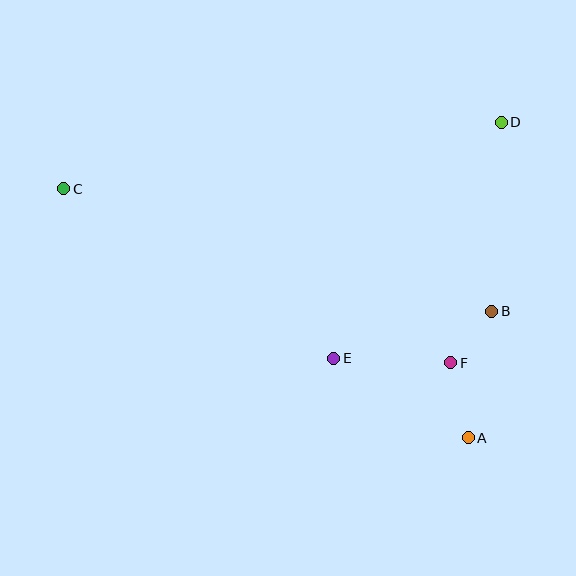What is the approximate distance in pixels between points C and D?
The distance between C and D is approximately 442 pixels.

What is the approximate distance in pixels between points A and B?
The distance between A and B is approximately 129 pixels.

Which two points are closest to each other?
Points B and F are closest to each other.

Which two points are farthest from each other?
Points A and C are farthest from each other.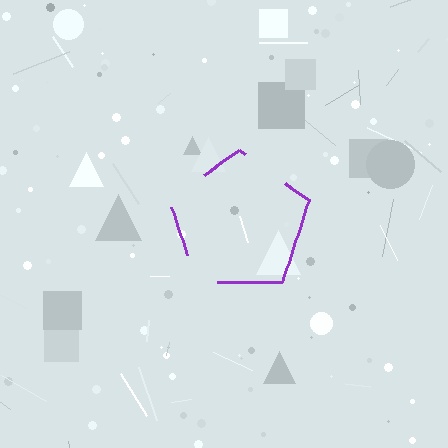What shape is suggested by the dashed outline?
The dashed outline suggests a pentagon.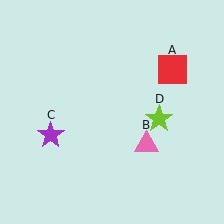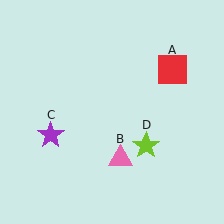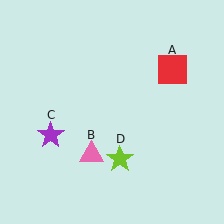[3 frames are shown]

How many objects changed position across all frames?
2 objects changed position: pink triangle (object B), lime star (object D).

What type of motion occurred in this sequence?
The pink triangle (object B), lime star (object D) rotated clockwise around the center of the scene.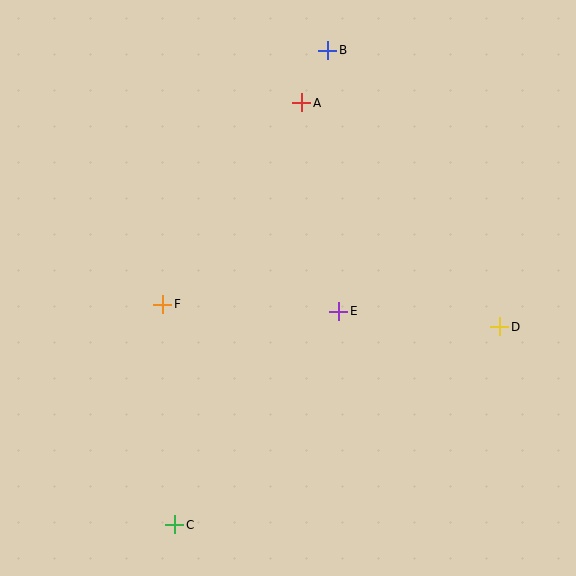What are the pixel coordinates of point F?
Point F is at (163, 304).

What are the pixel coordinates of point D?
Point D is at (500, 327).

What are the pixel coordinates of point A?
Point A is at (302, 103).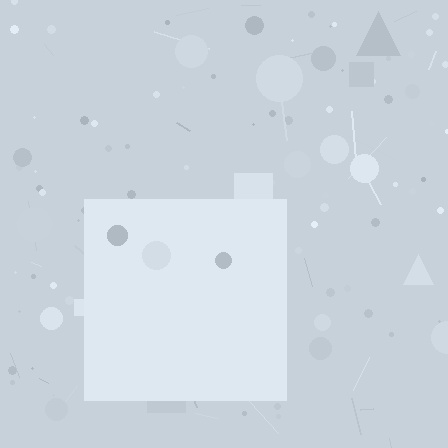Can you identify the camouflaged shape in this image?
The camouflaged shape is a square.